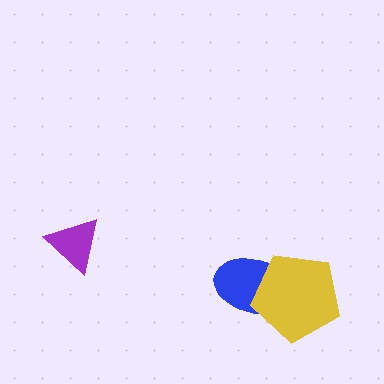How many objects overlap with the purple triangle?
0 objects overlap with the purple triangle.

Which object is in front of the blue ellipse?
The yellow pentagon is in front of the blue ellipse.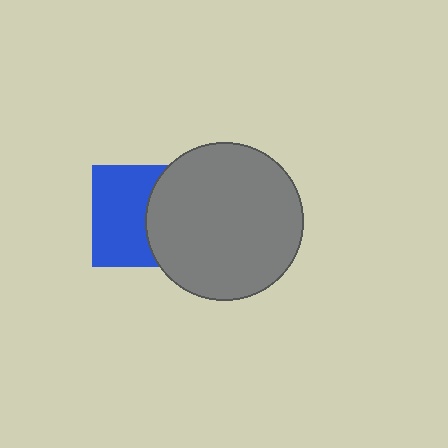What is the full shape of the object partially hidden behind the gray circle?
The partially hidden object is a blue square.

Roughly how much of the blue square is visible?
About half of it is visible (roughly 58%).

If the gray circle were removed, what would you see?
You would see the complete blue square.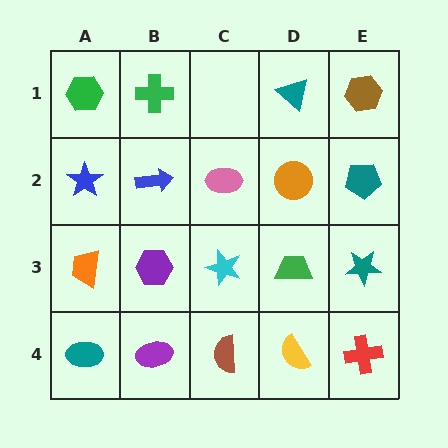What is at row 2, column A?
A blue star.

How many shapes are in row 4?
5 shapes.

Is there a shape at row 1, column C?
No, that cell is empty.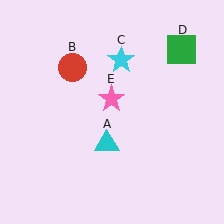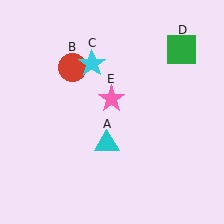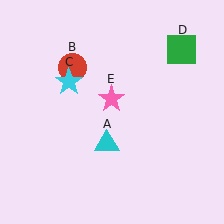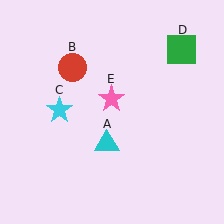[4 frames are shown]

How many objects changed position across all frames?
1 object changed position: cyan star (object C).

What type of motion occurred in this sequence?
The cyan star (object C) rotated counterclockwise around the center of the scene.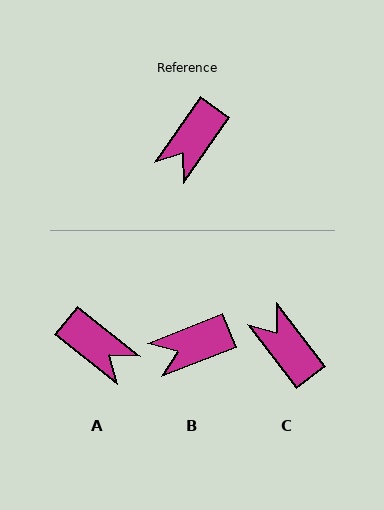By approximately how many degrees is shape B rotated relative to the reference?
Approximately 33 degrees clockwise.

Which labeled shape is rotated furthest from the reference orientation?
C, about 108 degrees away.